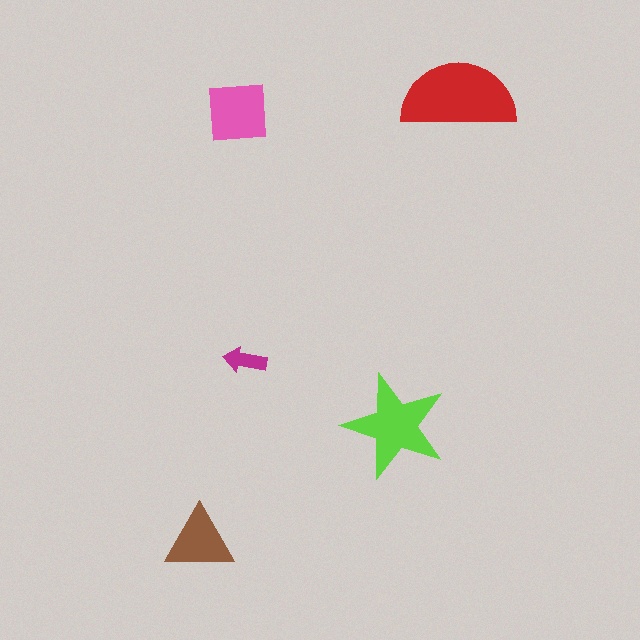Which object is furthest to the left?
The brown triangle is leftmost.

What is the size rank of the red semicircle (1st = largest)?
1st.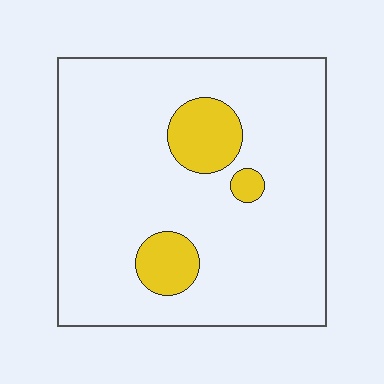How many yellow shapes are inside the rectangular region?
3.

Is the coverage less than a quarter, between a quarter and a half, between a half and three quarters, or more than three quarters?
Less than a quarter.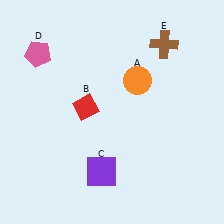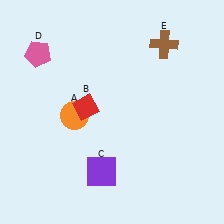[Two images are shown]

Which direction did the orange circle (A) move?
The orange circle (A) moved left.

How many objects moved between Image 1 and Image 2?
1 object moved between the two images.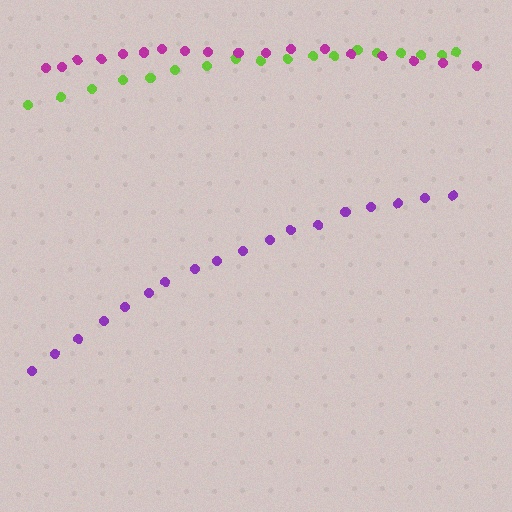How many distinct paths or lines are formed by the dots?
There are 3 distinct paths.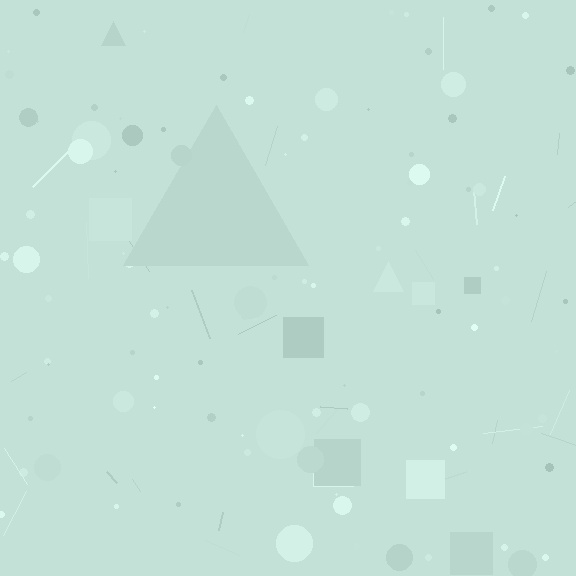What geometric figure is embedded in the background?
A triangle is embedded in the background.